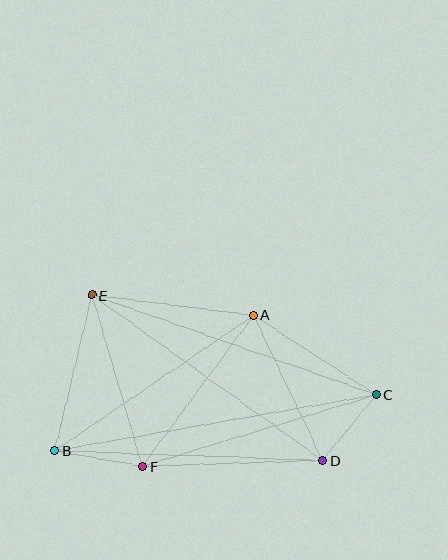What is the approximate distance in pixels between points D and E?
The distance between D and E is approximately 284 pixels.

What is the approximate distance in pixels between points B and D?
The distance between B and D is approximately 268 pixels.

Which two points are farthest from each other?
Points B and C are farthest from each other.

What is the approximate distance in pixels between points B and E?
The distance between B and E is approximately 160 pixels.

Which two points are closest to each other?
Points C and D are closest to each other.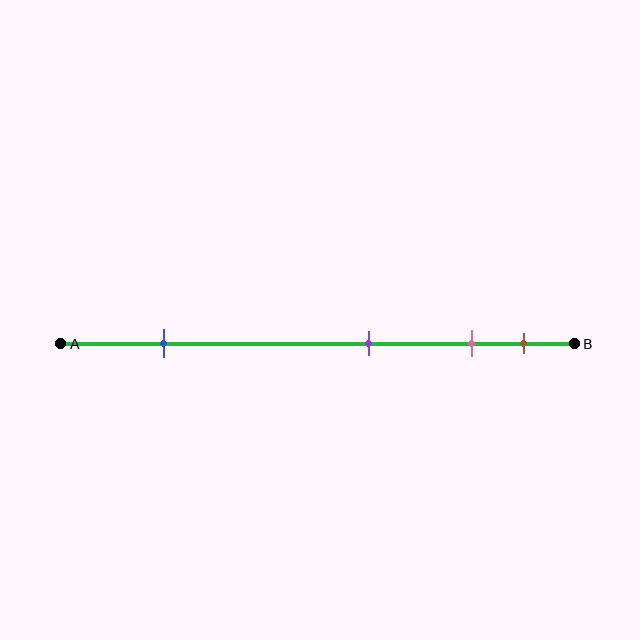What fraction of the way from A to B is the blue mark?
The blue mark is approximately 20% (0.2) of the way from A to B.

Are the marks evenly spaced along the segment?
No, the marks are not evenly spaced.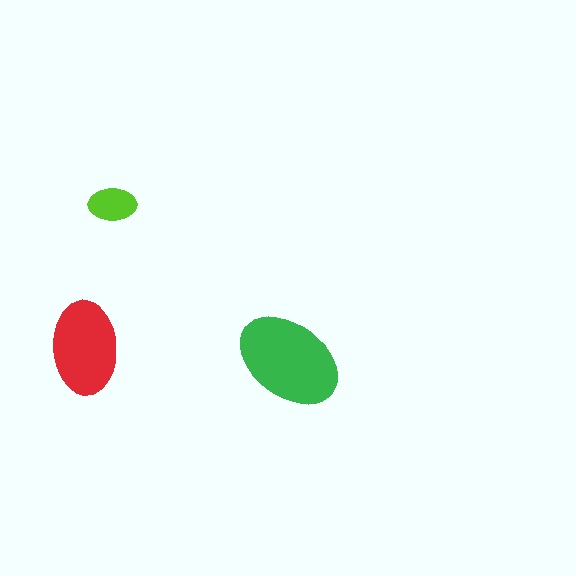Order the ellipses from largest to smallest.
the green one, the red one, the lime one.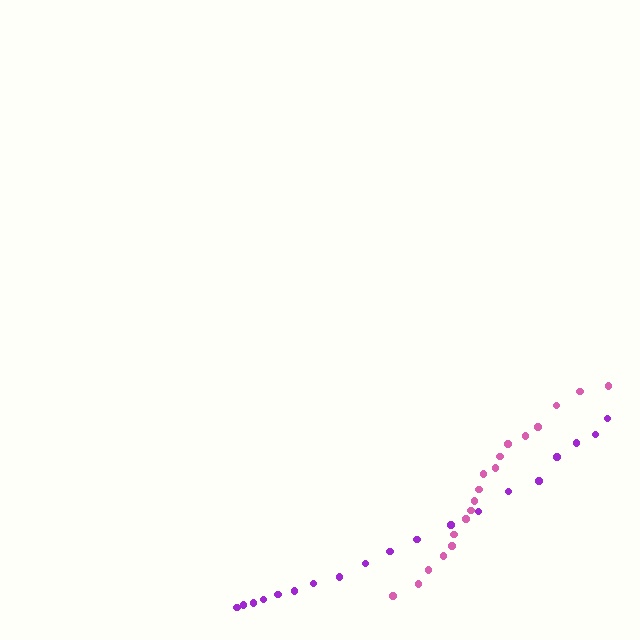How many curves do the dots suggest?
There are 2 distinct paths.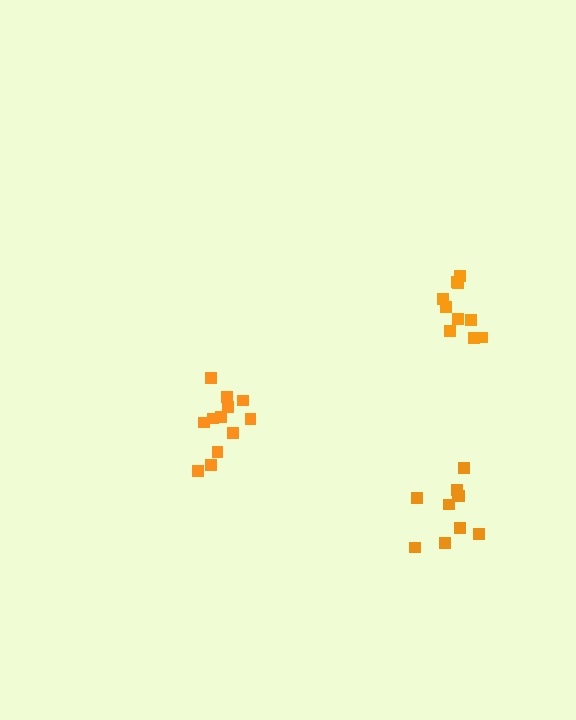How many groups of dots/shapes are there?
There are 3 groups.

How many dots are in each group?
Group 1: 10 dots, Group 2: 12 dots, Group 3: 10 dots (32 total).